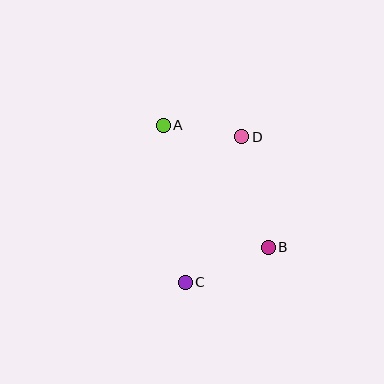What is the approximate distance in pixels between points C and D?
The distance between C and D is approximately 156 pixels.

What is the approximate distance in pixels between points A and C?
The distance between A and C is approximately 159 pixels.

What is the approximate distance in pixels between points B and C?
The distance between B and C is approximately 90 pixels.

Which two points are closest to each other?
Points A and D are closest to each other.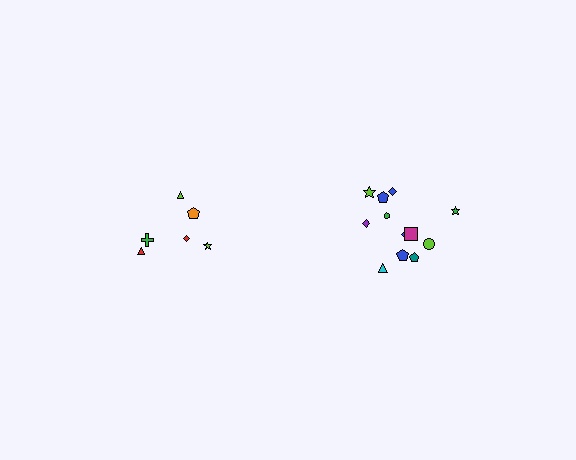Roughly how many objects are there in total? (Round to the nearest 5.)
Roughly 20 objects in total.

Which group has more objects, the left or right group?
The right group.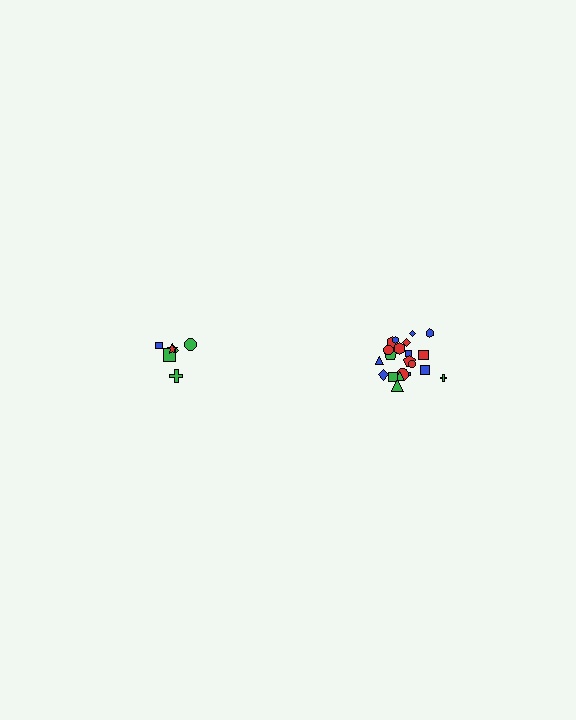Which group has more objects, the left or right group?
The right group.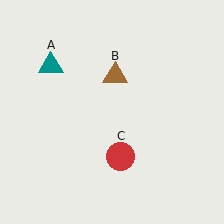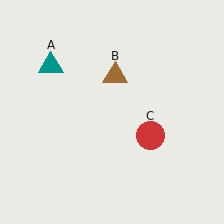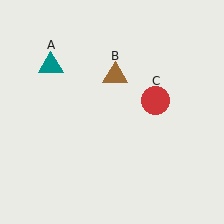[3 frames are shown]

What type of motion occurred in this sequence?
The red circle (object C) rotated counterclockwise around the center of the scene.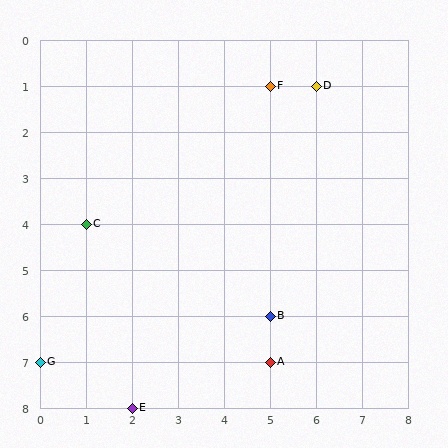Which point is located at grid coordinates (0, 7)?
Point G is at (0, 7).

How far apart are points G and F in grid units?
Points G and F are 5 columns and 6 rows apart (about 7.8 grid units diagonally).